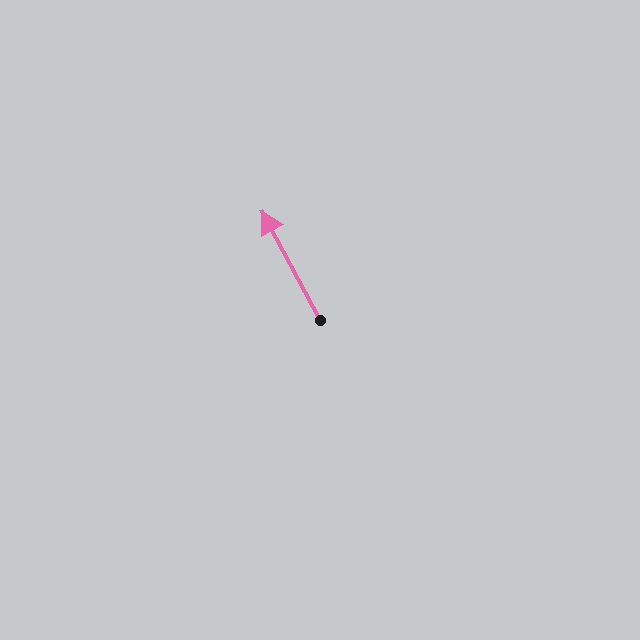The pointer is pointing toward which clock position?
Roughly 11 o'clock.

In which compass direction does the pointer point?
Northwest.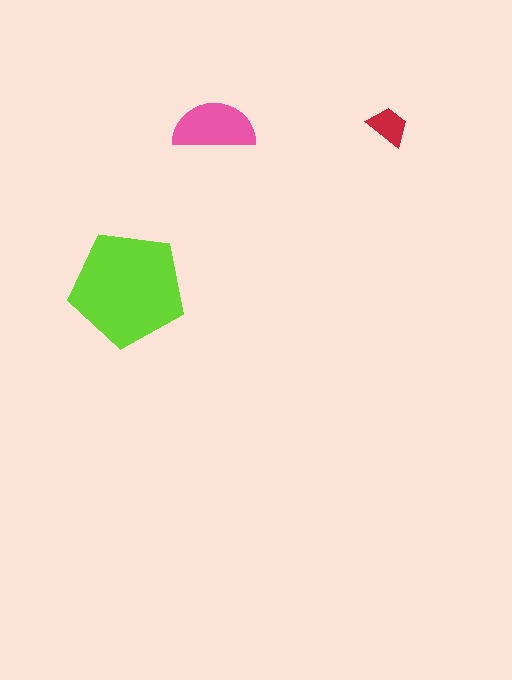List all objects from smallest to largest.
The red trapezoid, the pink semicircle, the lime pentagon.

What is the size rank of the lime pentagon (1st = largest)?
1st.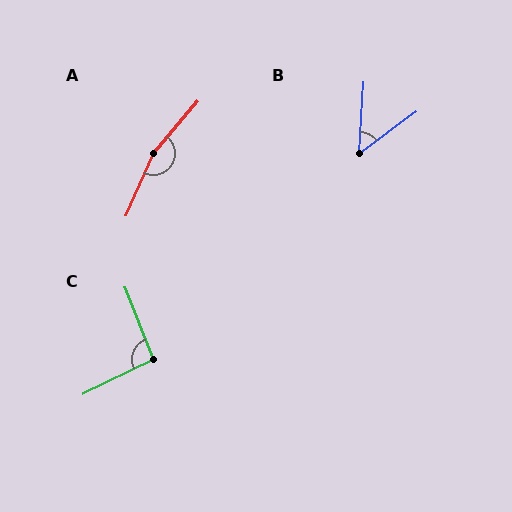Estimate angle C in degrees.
Approximately 94 degrees.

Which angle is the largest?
A, at approximately 164 degrees.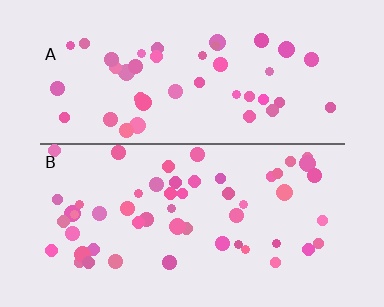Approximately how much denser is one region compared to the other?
Approximately 1.2× — region B over region A.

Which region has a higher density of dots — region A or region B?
B (the bottom).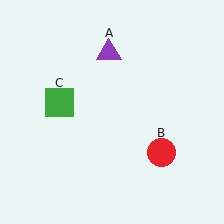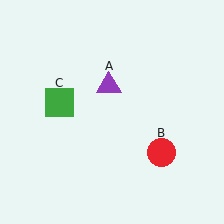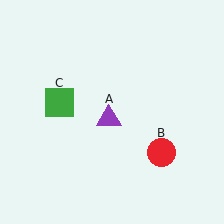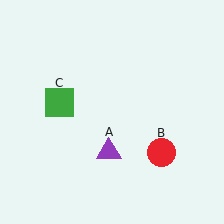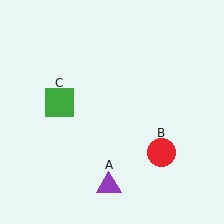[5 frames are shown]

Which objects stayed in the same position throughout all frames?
Red circle (object B) and green square (object C) remained stationary.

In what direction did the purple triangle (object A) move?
The purple triangle (object A) moved down.